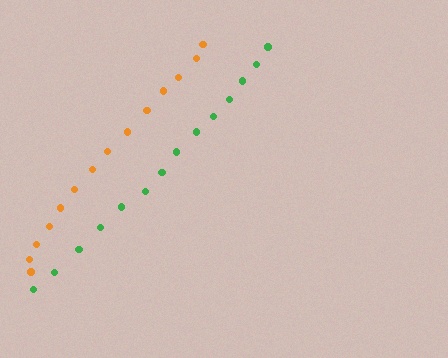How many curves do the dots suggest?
There are 2 distinct paths.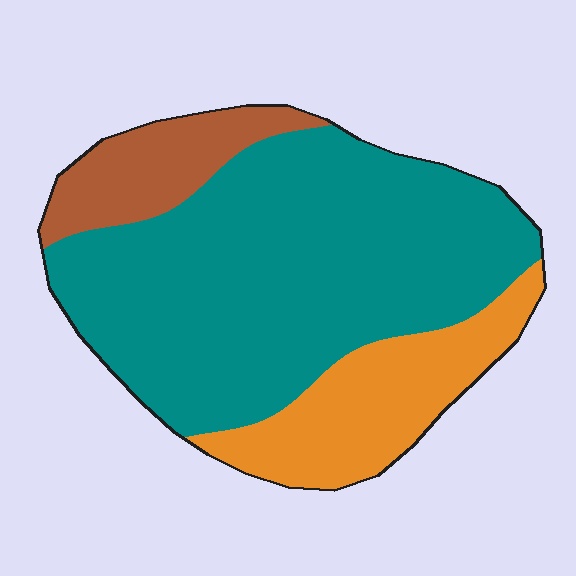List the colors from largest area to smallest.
From largest to smallest: teal, orange, brown.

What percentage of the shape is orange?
Orange takes up about one fifth (1/5) of the shape.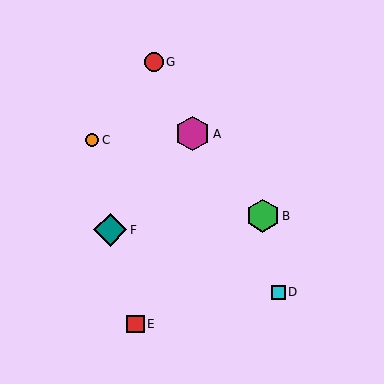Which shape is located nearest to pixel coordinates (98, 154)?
The orange circle (labeled C) at (92, 140) is nearest to that location.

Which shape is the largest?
The magenta hexagon (labeled A) is the largest.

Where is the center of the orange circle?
The center of the orange circle is at (92, 140).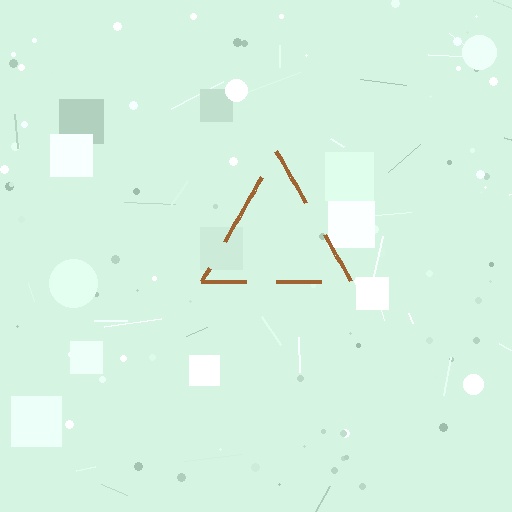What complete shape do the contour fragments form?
The contour fragments form a triangle.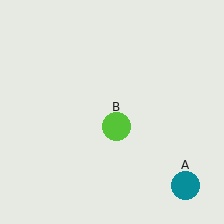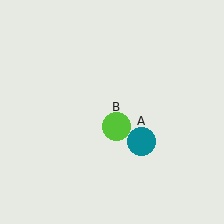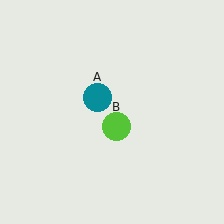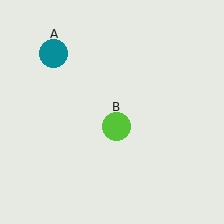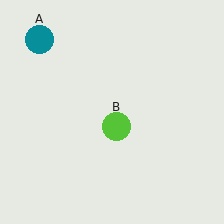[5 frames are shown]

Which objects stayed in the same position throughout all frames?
Lime circle (object B) remained stationary.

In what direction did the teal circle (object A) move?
The teal circle (object A) moved up and to the left.